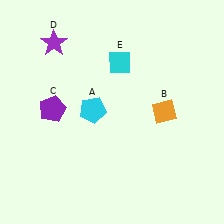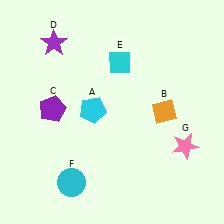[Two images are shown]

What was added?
A cyan circle (F), a pink star (G) were added in Image 2.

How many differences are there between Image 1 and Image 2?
There are 2 differences between the two images.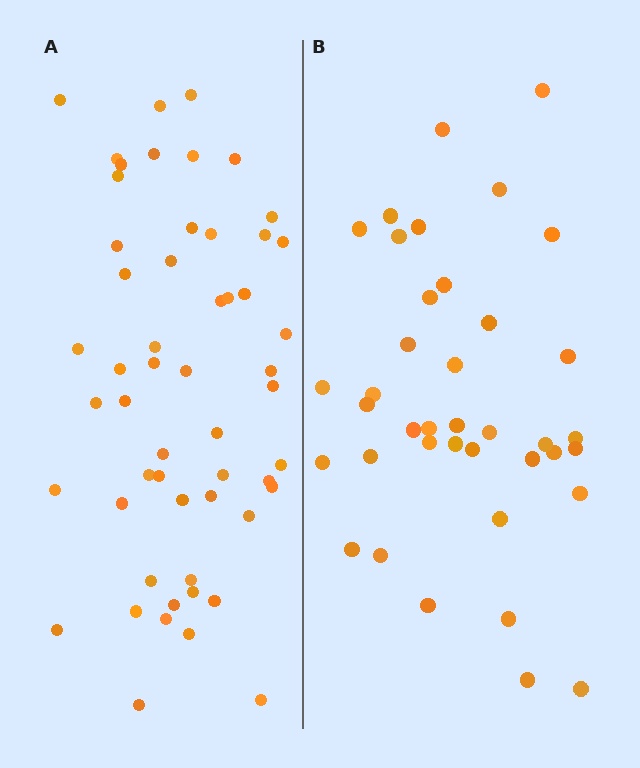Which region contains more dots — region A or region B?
Region A (the left region) has more dots.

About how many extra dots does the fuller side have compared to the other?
Region A has approximately 15 more dots than region B.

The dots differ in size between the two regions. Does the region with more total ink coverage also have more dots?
No. Region B has more total ink coverage because its dots are larger, but region A actually contains more individual dots. Total area can be misleading — the number of items is what matters here.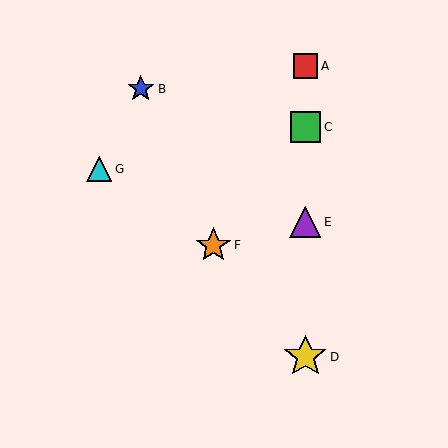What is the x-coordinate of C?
Object C is at x≈305.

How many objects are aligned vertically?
4 objects (A, C, D, E) are aligned vertically.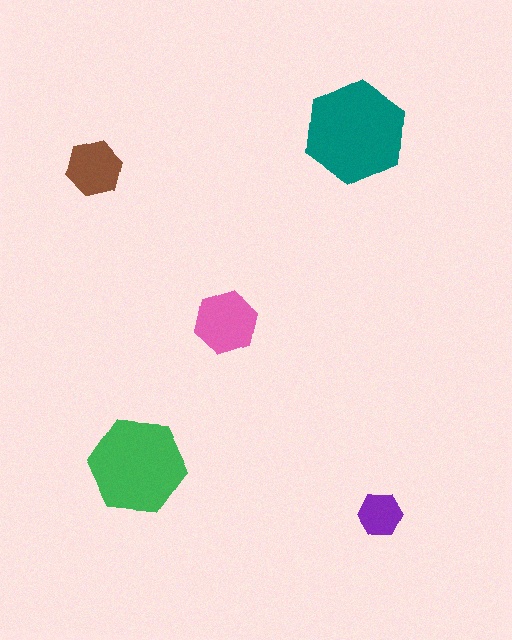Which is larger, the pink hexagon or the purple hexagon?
The pink one.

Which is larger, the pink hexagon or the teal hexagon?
The teal one.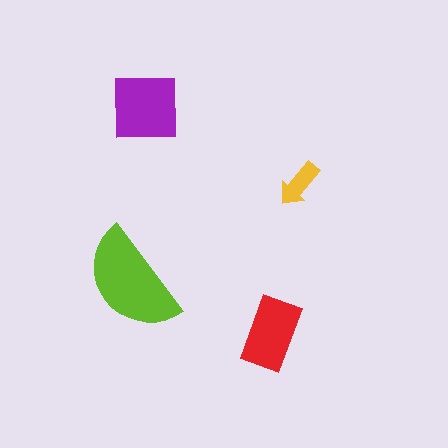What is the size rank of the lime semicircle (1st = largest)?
1st.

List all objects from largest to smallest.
The lime semicircle, the purple square, the red rectangle, the yellow arrow.